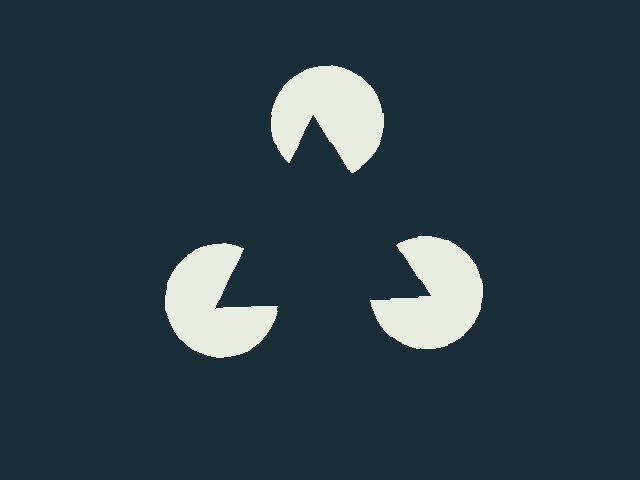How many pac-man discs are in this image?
There are 3 — one at each vertex of the illusory triangle.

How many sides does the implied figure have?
3 sides.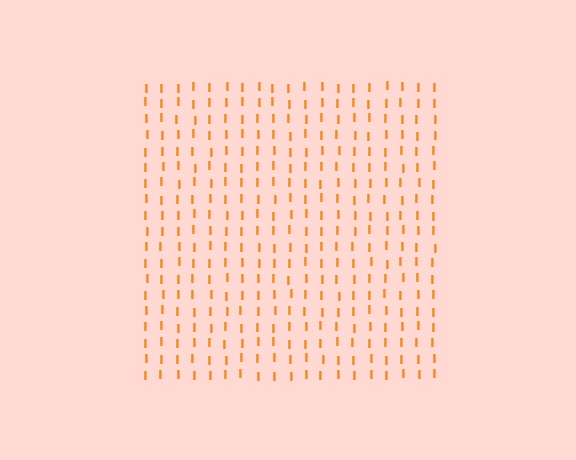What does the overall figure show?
The overall figure shows a square.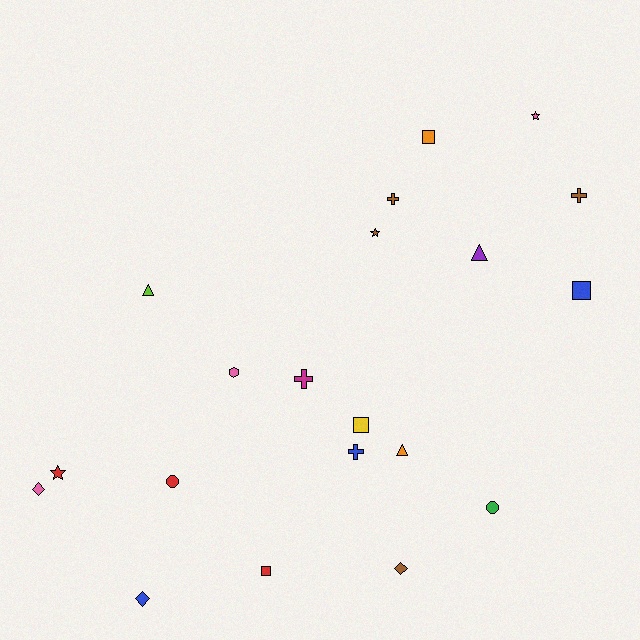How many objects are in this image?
There are 20 objects.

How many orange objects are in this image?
There are 2 orange objects.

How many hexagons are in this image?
There is 1 hexagon.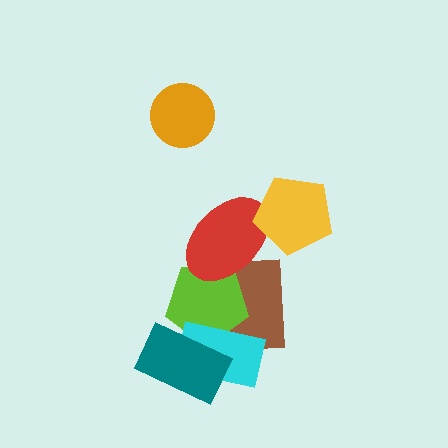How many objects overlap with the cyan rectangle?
3 objects overlap with the cyan rectangle.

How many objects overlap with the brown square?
3 objects overlap with the brown square.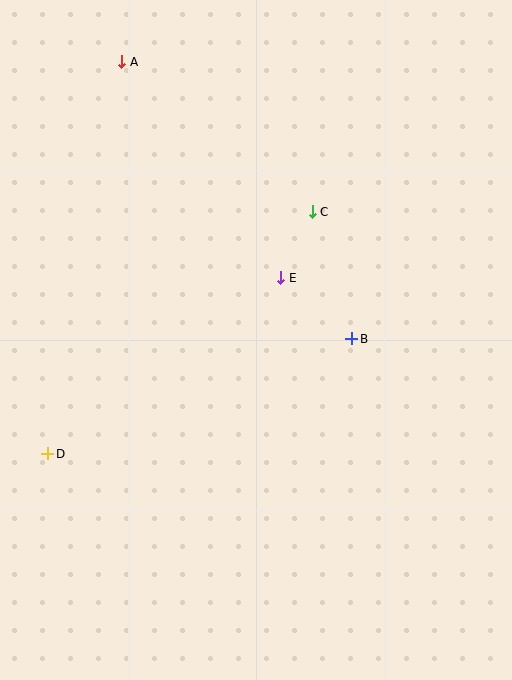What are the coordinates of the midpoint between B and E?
The midpoint between B and E is at (316, 308).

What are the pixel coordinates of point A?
Point A is at (122, 62).